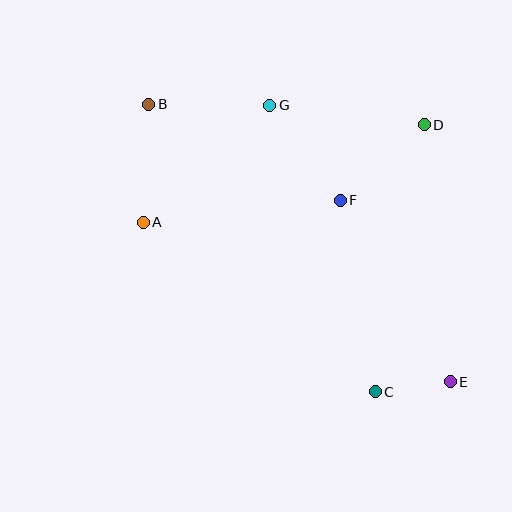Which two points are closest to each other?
Points C and E are closest to each other.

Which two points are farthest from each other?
Points B and E are farthest from each other.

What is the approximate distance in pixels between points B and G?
The distance between B and G is approximately 121 pixels.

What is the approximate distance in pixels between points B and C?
The distance between B and C is approximately 366 pixels.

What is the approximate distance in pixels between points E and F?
The distance between E and F is approximately 212 pixels.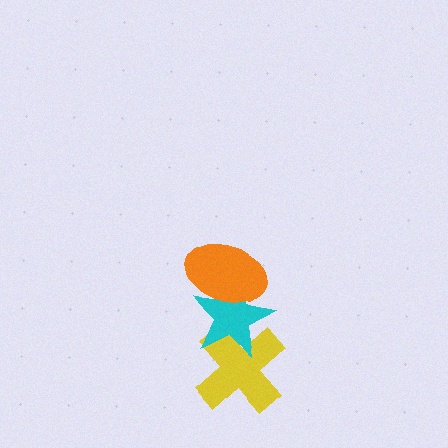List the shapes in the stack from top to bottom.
From top to bottom: the orange ellipse, the cyan star, the yellow cross.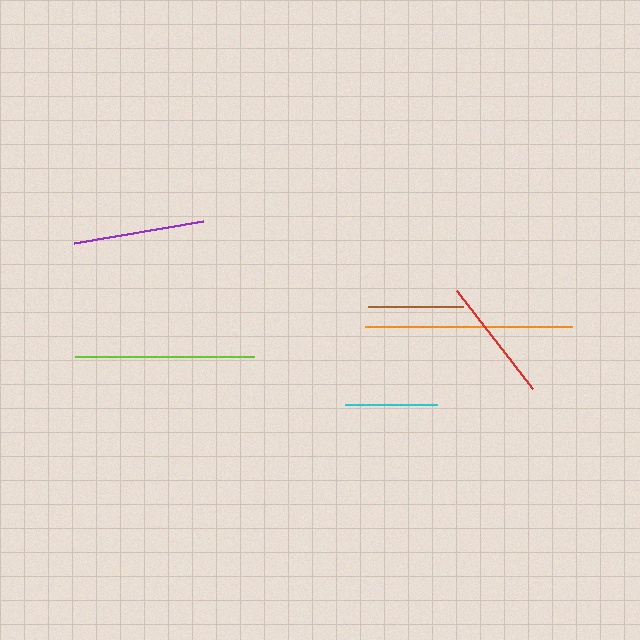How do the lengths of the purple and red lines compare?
The purple and red lines are approximately the same length.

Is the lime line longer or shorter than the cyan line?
The lime line is longer than the cyan line.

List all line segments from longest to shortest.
From longest to shortest: orange, lime, purple, red, brown, cyan.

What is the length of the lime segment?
The lime segment is approximately 179 pixels long.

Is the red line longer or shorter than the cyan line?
The red line is longer than the cyan line.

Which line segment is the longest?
The orange line is the longest at approximately 207 pixels.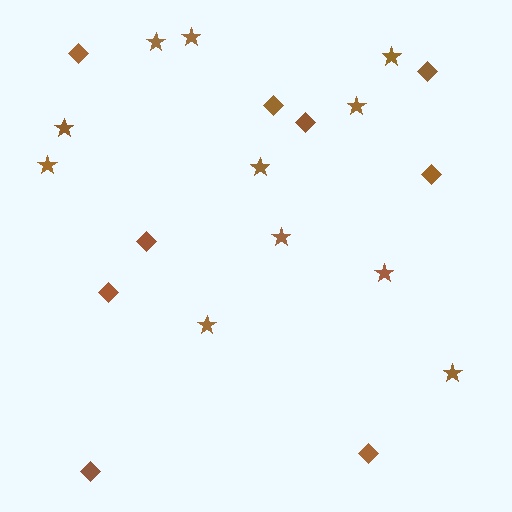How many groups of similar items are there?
There are 2 groups: one group of stars (11) and one group of diamonds (9).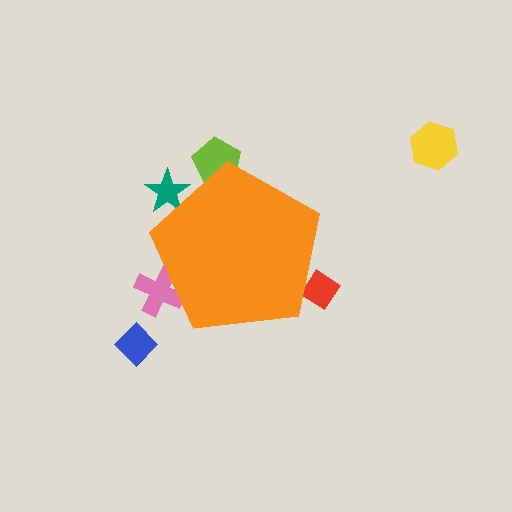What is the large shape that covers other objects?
An orange pentagon.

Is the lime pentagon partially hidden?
Yes, the lime pentagon is partially hidden behind the orange pentagon.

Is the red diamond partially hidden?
Yes, the red diamond is partially hidden behind the orange pentagon.